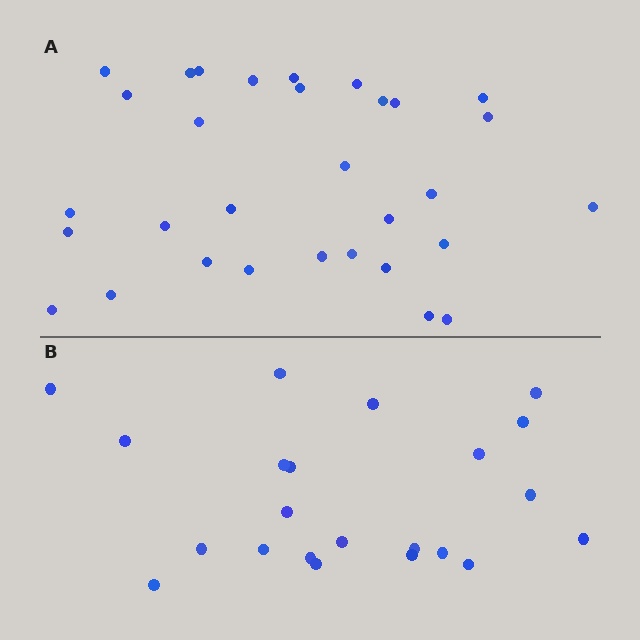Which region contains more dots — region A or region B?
Region A (the top region) has more dots.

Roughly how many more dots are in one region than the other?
Region A has roughly 8 or so more dots than region B.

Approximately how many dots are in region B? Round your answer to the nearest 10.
About 20 dots. (The exact count is 22, which rounds to 20.)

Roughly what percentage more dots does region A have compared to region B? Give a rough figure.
About 40% more.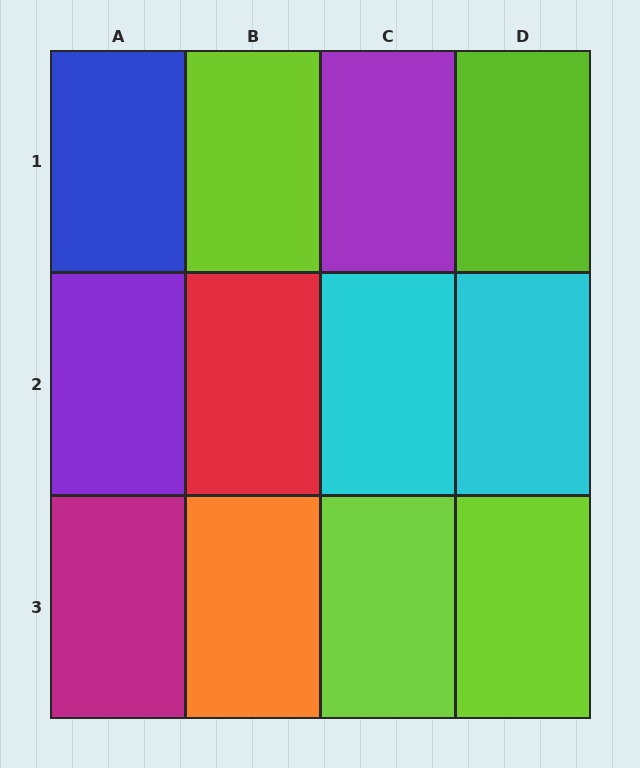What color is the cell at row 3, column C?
Lime.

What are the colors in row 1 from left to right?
Blue, lime, purple, lime.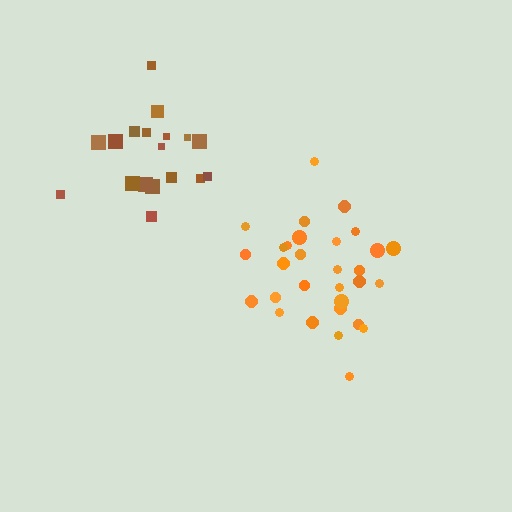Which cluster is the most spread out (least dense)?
Orange.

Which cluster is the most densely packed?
Brown.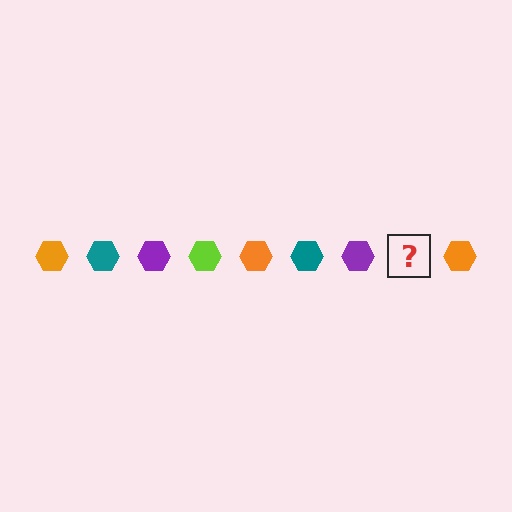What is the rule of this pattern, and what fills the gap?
The rule is that the pattern cycles through orange, teal, purple, lime hexagons. The gap should be filled with a lime hexagon.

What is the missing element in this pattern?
The missing element is a lime hexagon.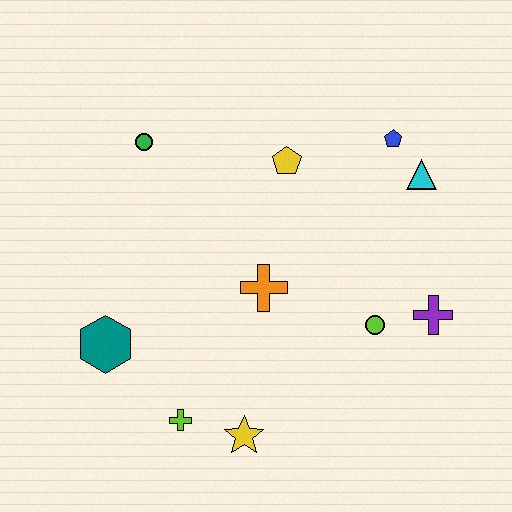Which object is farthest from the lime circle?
The green circle is farthest from the lime circle.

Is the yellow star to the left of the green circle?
No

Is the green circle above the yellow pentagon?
Yes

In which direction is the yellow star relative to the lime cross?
The yellow star is to the right of the lime cross.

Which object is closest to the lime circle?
The purple cross is closest to the lime circle.